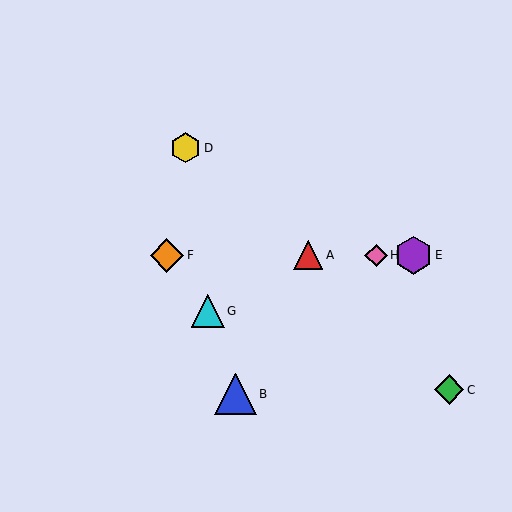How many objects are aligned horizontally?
4 objects (A, E, F, H) are aligned horizontally.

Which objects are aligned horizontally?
Objects A, E, F, H are aligned horizontally.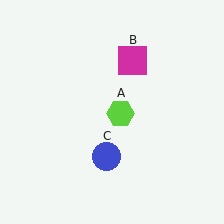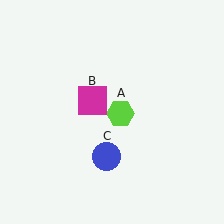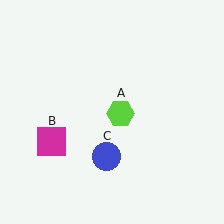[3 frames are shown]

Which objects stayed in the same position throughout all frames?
Lime hexagon (object A) and blue circle (object C) remained stationary.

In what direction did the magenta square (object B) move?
The magenta square (object B) moved down and to the left.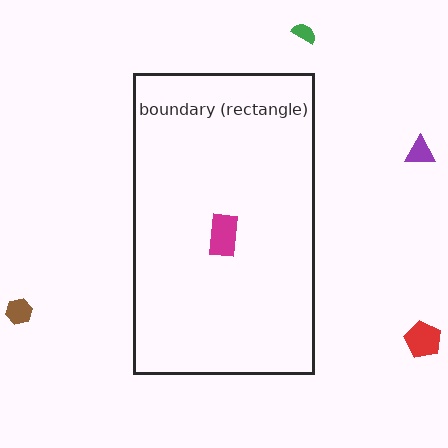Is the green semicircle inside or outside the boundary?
Outside.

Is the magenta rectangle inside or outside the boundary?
Inside.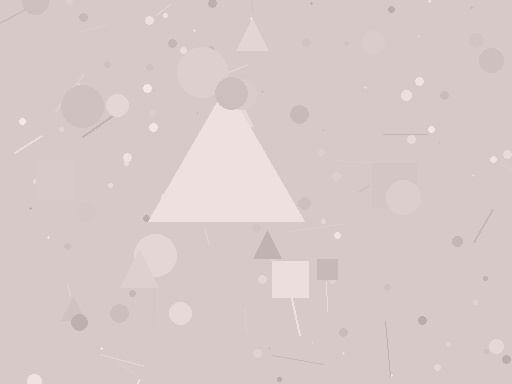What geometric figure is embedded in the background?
A triangle is embedded in the background.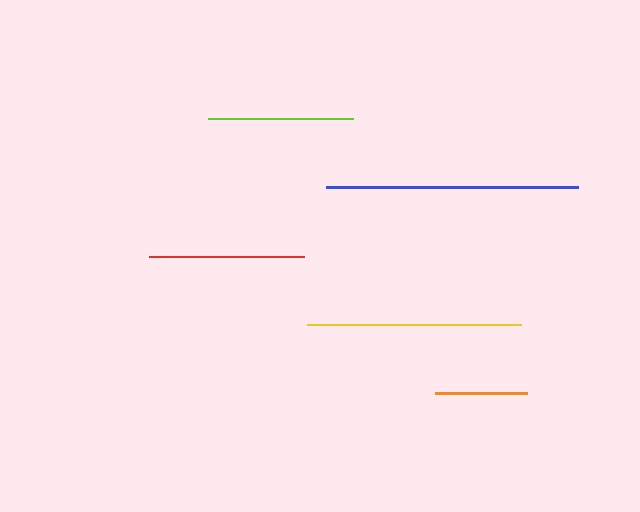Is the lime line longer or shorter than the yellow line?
The yellow line is longer than the lime line.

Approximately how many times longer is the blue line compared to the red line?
The blue line is approximately 1.6 times the length of the red line.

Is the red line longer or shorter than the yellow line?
The yellow line is longer than the red line.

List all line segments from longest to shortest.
From longest to shortest: blue, yellow, red, lime, orange.